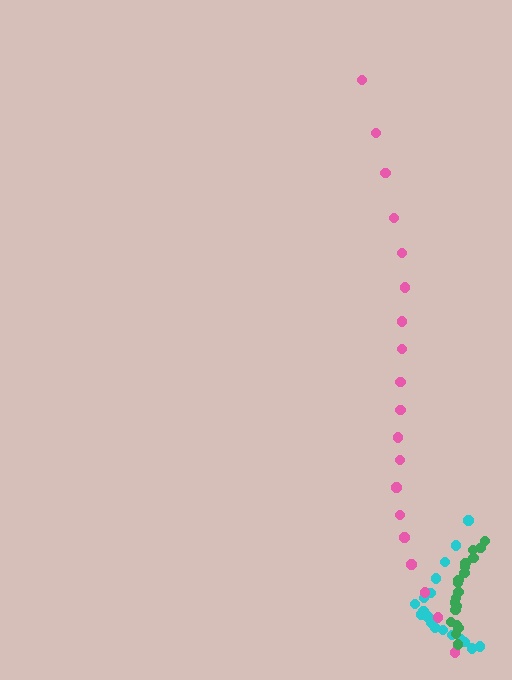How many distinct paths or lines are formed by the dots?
There are 3 distinct paths.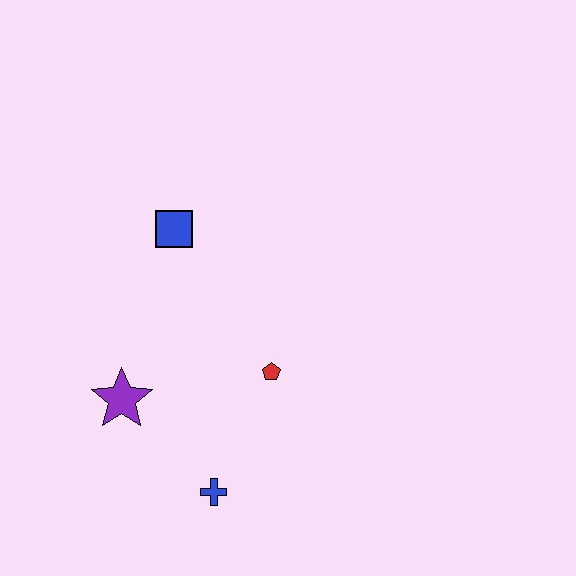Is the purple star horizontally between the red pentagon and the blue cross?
No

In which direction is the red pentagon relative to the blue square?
The red pentagon is below the blue square.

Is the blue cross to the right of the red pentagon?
No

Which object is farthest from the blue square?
The blue cross is farthest from the blue square.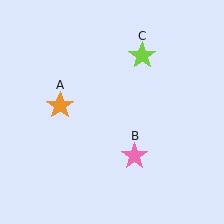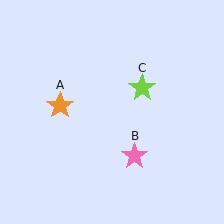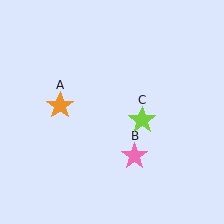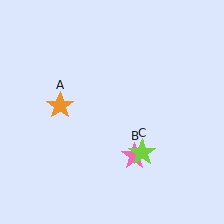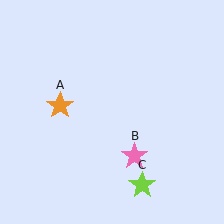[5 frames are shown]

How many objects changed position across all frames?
1 object changed position: lime star (object C).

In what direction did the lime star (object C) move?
The lime star (object C) moved down.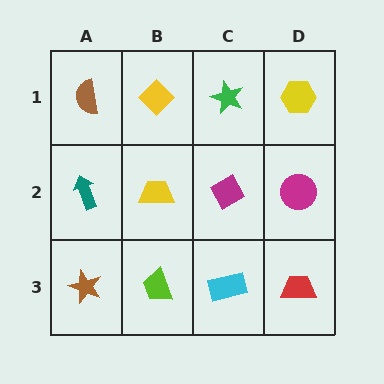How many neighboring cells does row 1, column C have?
3.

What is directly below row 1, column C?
A magenta diamond.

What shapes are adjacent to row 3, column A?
A teal arrow (row 2, column A), a lime trapezoid (row 3, column B).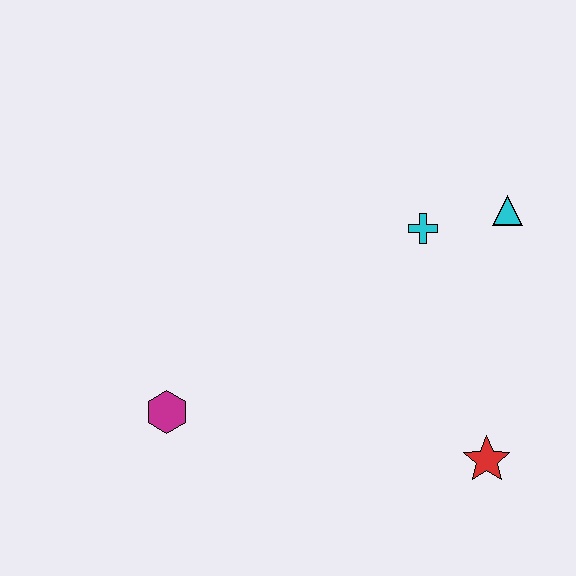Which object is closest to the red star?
The cyan cross is closest to the red star.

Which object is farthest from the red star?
The magenta hexagon is farthest from the red star.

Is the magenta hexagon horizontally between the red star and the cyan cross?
No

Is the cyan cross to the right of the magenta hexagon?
Yes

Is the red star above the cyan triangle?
No